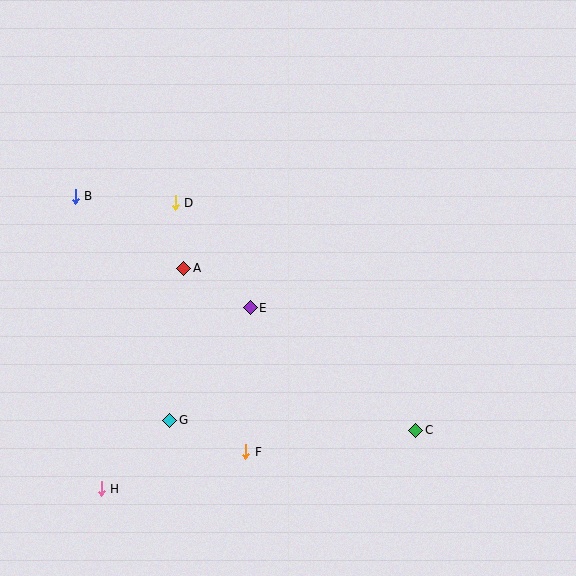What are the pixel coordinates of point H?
Point H is at (101, 489).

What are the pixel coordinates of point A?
Point A is at (184, 268).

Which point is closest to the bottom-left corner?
Point H is closest to the bottom-left corner.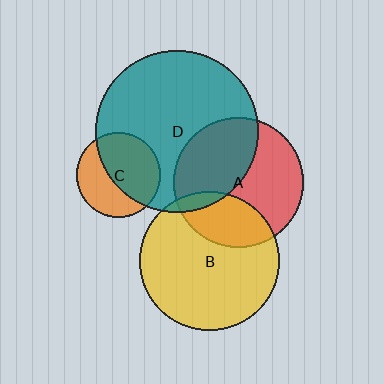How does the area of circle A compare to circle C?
Approximately 2.4 times.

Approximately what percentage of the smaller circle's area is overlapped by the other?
Approximately 5%.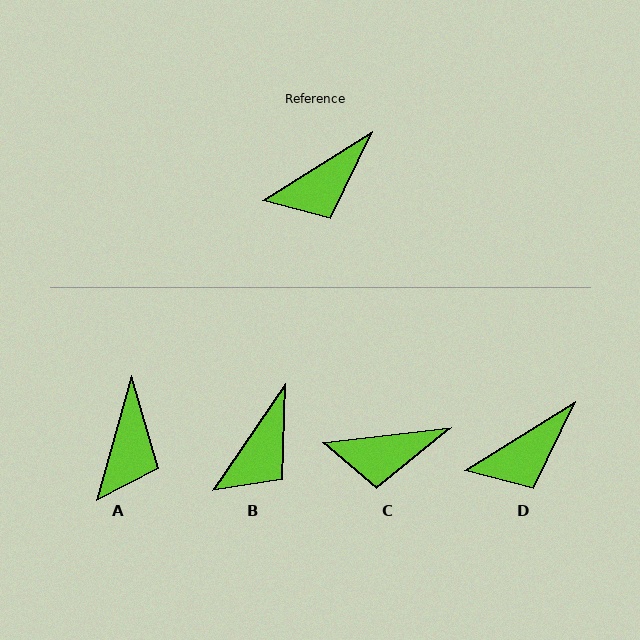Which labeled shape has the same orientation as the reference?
D.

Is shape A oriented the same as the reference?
No, it is off by about 43 degrees.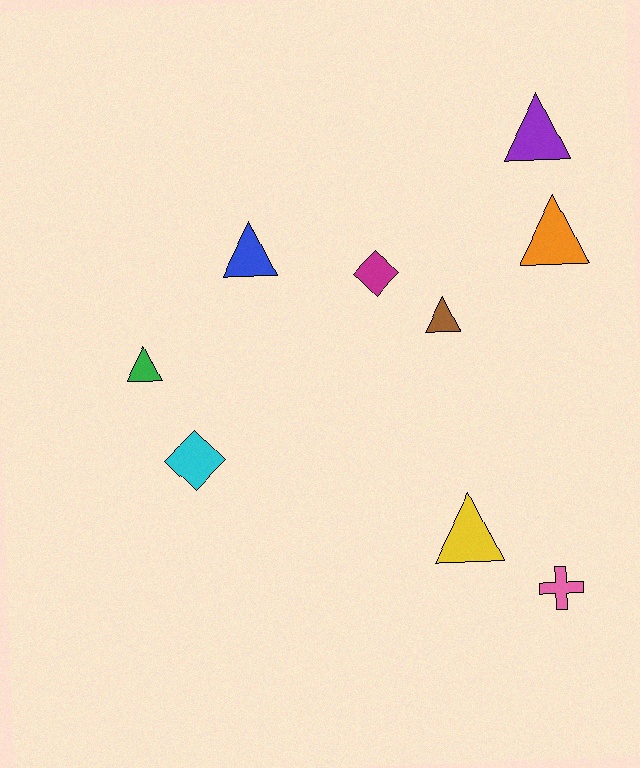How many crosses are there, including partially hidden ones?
There is 1 cross.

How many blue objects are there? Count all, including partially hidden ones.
There is 1 blue object.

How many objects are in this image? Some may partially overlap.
There are 9 objects.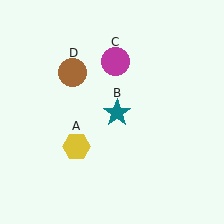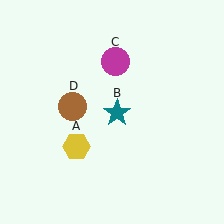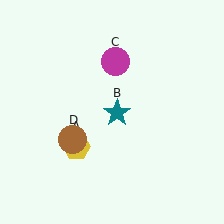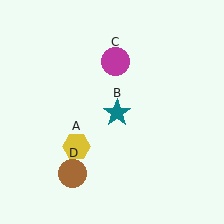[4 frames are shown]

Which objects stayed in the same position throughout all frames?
Yellow hexagon (object A) and teal star (object B) and magenta circle (object C) remained stationary.